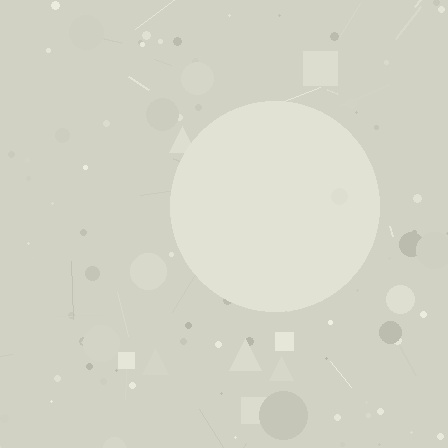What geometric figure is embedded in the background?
A circle is embedded in the background.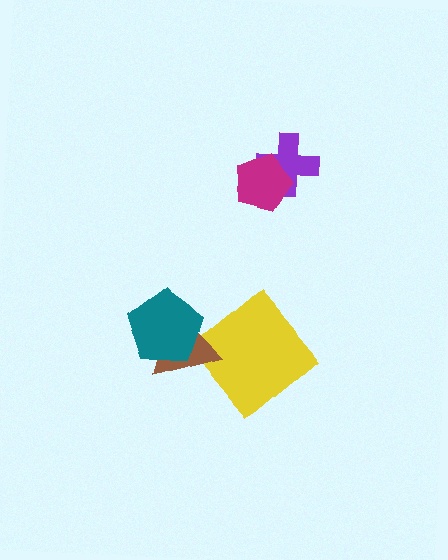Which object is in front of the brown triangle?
The teal pentagon is in front of the brown triangle.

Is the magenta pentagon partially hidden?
No, no other shape covers it.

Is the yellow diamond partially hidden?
Yes, it is partially covered by another shape.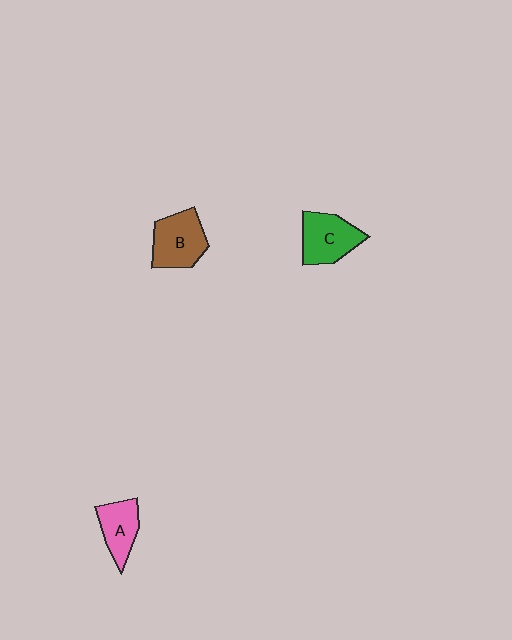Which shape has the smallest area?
Shape A (pink).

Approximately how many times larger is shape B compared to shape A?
Approximately 1.3 times.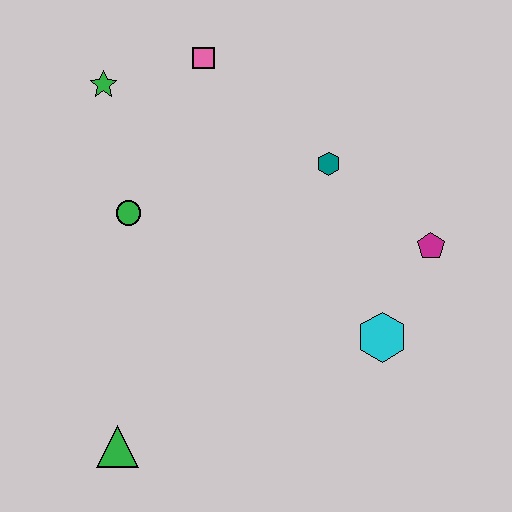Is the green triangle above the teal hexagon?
No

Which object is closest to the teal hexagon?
The magenta pentagon is closest to the teal hexagon.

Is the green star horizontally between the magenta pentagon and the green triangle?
No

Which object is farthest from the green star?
The cyan hexagon is farthest from the green star.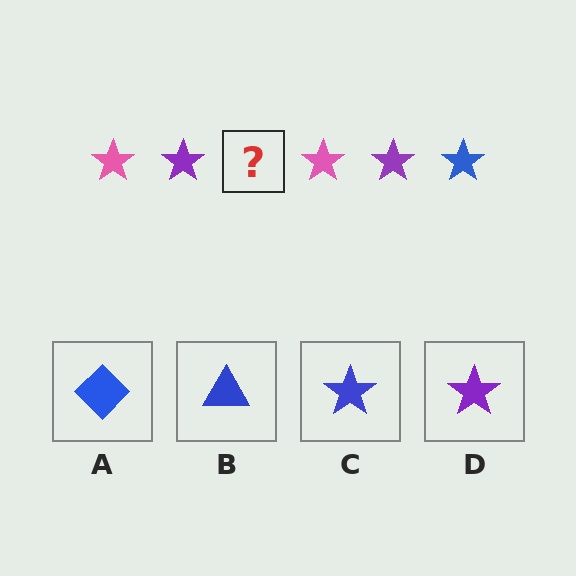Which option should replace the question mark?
Option C.